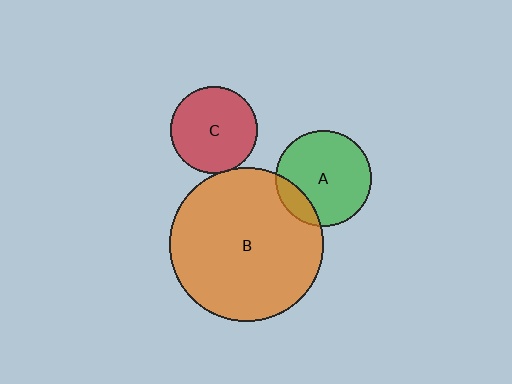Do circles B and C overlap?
Yes.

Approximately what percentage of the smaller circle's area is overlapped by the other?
Approximately 5%.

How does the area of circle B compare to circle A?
Approximately 2.6 times.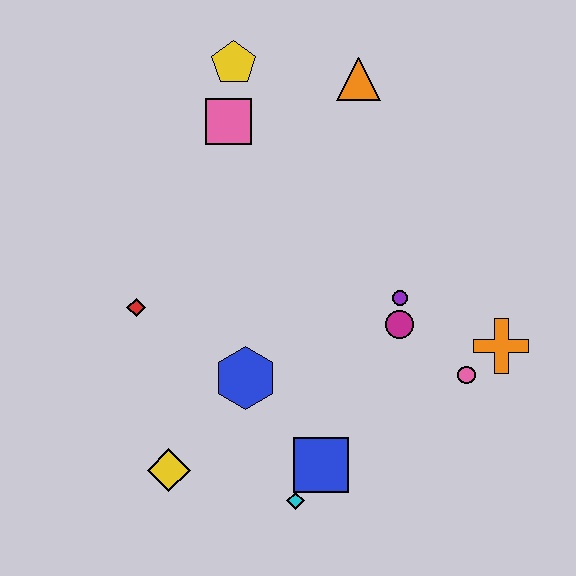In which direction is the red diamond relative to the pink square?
The red diamond is below the pink square.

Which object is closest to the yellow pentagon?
The pink square is closest to the yellow pentagon.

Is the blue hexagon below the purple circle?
Yes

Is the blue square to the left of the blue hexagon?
No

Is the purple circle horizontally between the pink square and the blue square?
No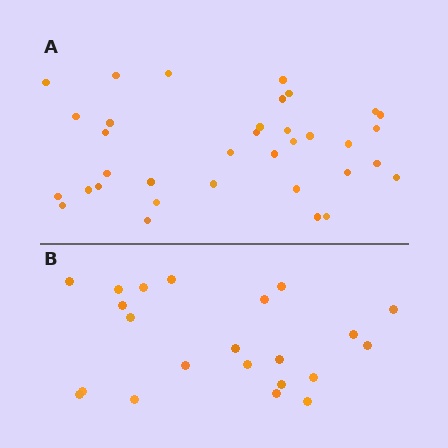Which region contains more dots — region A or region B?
Region A (the top region) has more dots.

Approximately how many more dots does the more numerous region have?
Region A has approximately 15 more dots than region B.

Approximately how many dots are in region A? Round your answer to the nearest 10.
About 40 dots. (The exact count is 35, which rounds to 40.)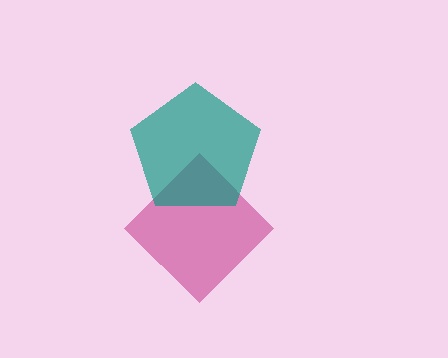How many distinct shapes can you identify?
There are 2 distinct shapes: a magenta diamond, a teal pentagon.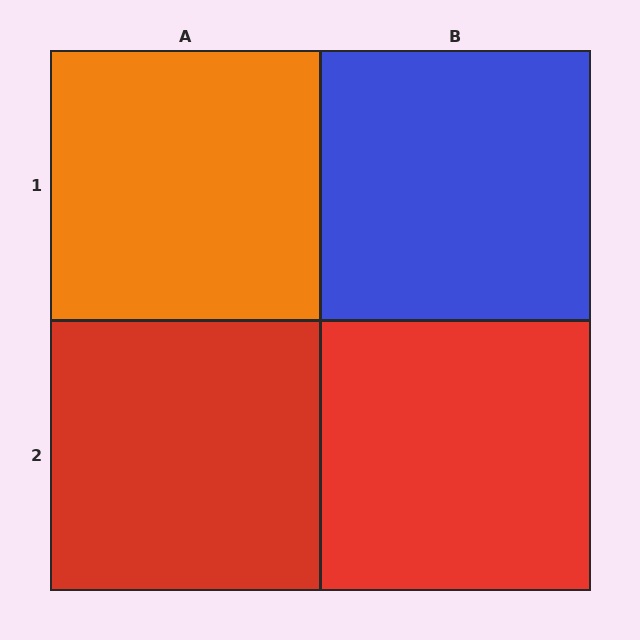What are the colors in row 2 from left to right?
Red, red.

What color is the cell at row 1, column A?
Orange.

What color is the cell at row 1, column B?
Blue.